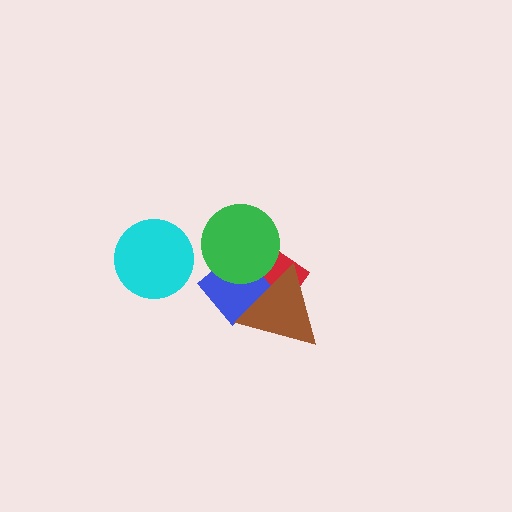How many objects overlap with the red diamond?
3 objects overlap with the red diamond.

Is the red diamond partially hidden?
Yes, it is partially covered by another shape.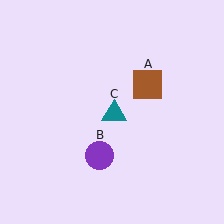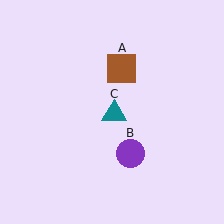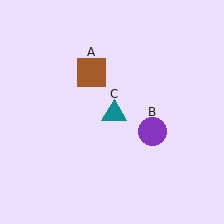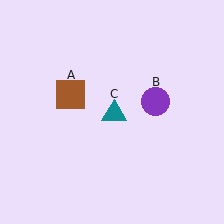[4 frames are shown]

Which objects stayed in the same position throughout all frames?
Teal triangle (object C) remained stationary.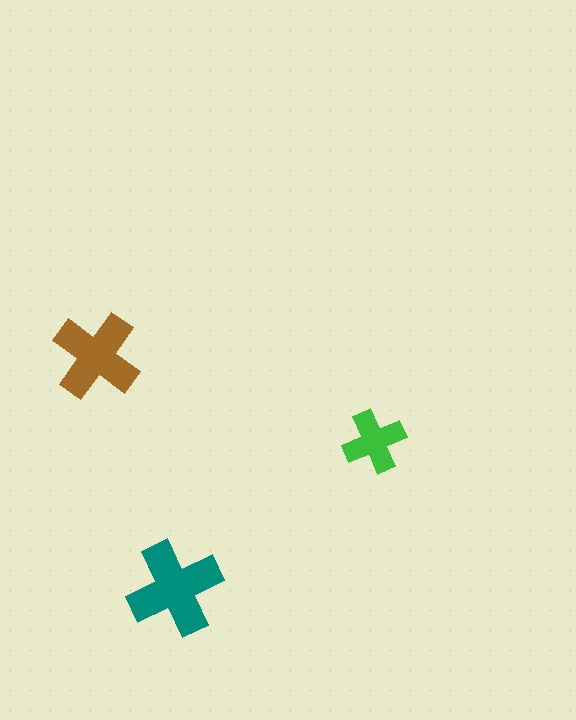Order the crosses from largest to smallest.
the teal one, the brown one, the green one.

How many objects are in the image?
There are 3 objects in the image.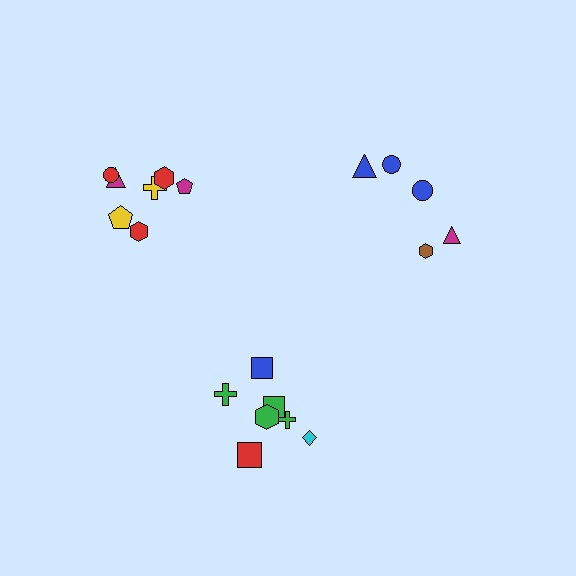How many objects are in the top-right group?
There are 5 objects.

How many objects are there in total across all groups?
There are 19 objects.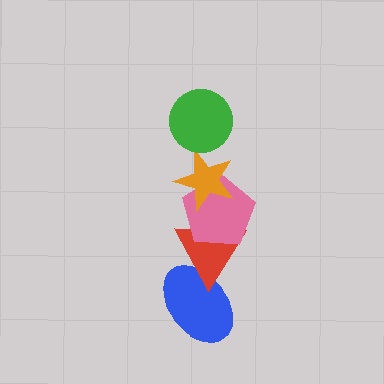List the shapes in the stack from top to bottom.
From top to bottom: the green circle, the orange star, the pink pentagon, the red triangle, the blue ellipse.